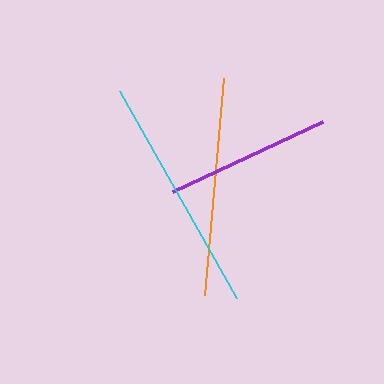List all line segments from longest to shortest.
From longest to shortest: cyan, orange, purple.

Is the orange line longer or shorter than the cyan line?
The cyan line is longer than the orange line.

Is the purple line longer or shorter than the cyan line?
The cyan line is longer than the purple line.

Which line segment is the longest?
The cyan line is the longest at approximately 238 pixels.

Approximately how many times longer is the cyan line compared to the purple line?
The cyan line is approximately 1.4 times the length of the purple line.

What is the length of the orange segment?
The orange segment is approximately 219 pixels long.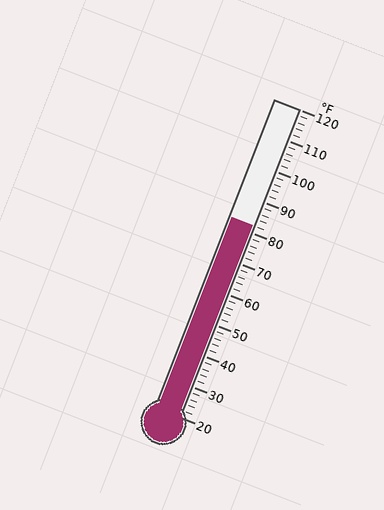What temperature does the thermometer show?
The thermometer shows approximately 82°F.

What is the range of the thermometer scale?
The thermometer scale ranges from 20°F to 120°F.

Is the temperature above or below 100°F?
The temperature is below 100°F.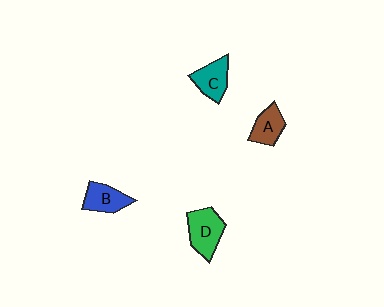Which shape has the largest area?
Shape D (green).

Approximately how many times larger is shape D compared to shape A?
Approximately 1.4 times.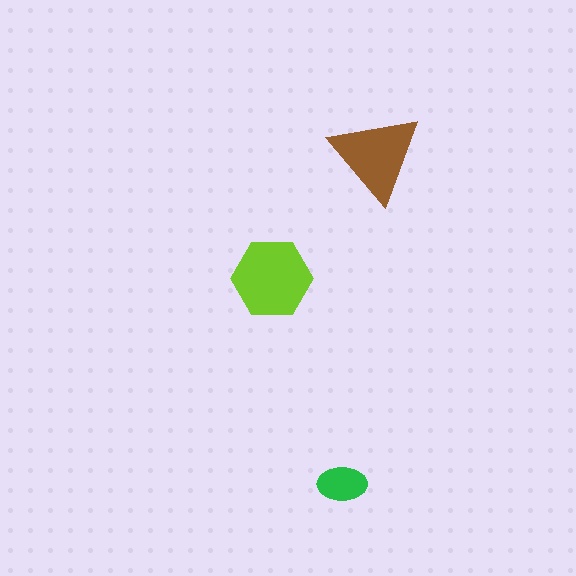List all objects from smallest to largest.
The green ellipse, the brown triangle, the lime hexagon.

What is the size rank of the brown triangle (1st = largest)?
2nd.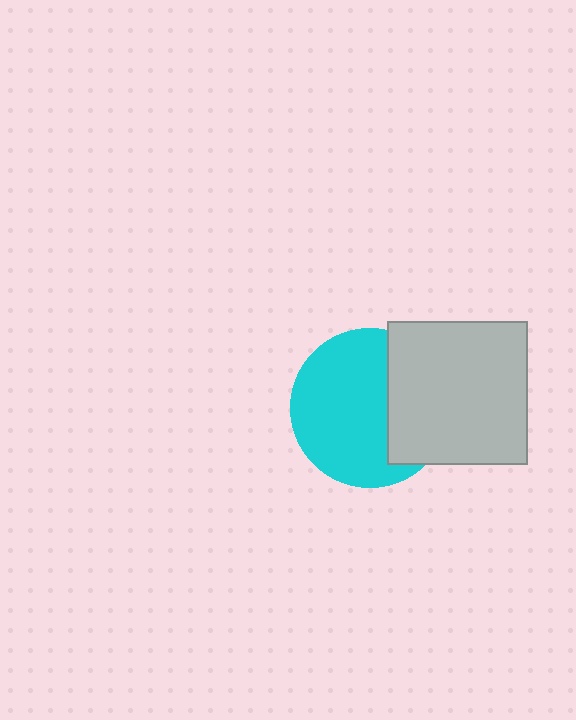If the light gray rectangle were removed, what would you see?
You would see the complete cyan circle.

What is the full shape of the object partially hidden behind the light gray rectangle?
The partially hidden object is a cyan circle.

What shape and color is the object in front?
The object in front is a light gray rectangle.